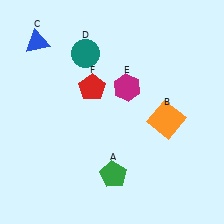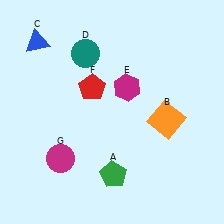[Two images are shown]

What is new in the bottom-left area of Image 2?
A magenta circle (G) was added in the bottom-left area of Image 2.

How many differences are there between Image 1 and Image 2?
There is 1 difference between the two images.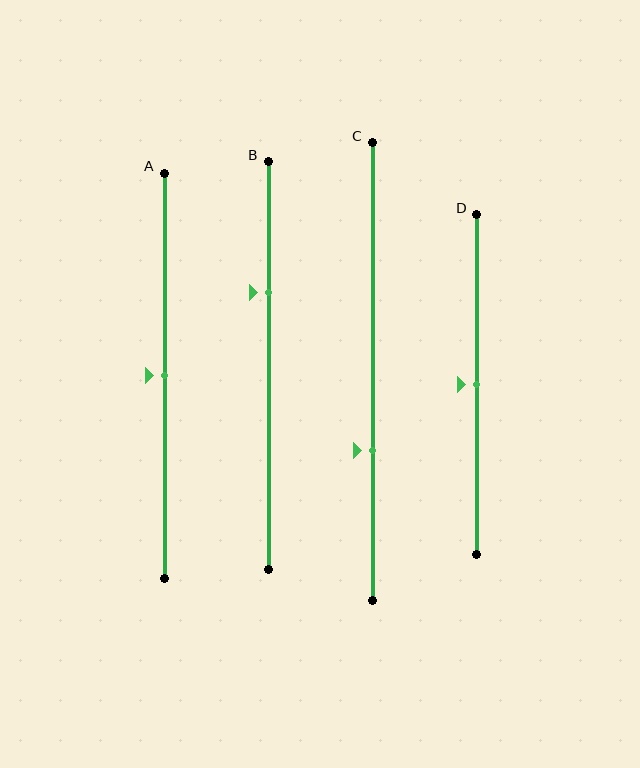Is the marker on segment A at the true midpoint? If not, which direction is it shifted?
Yes, the marker on segment A is at the true midpoint.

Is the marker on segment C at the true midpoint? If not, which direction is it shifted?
No, the marker on segment C is shifted downward by about 17% of the segment length.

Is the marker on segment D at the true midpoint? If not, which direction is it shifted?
Yes, the marker on segment D is at the true midpoint.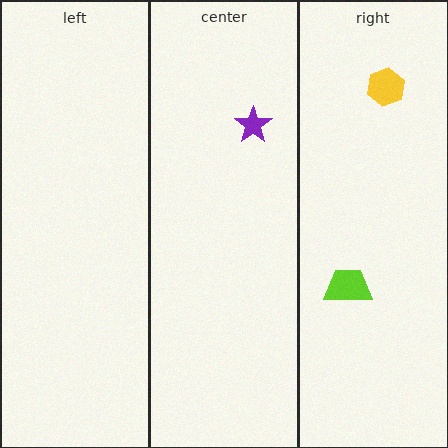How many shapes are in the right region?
2.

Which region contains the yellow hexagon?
The right region.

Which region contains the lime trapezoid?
The right region.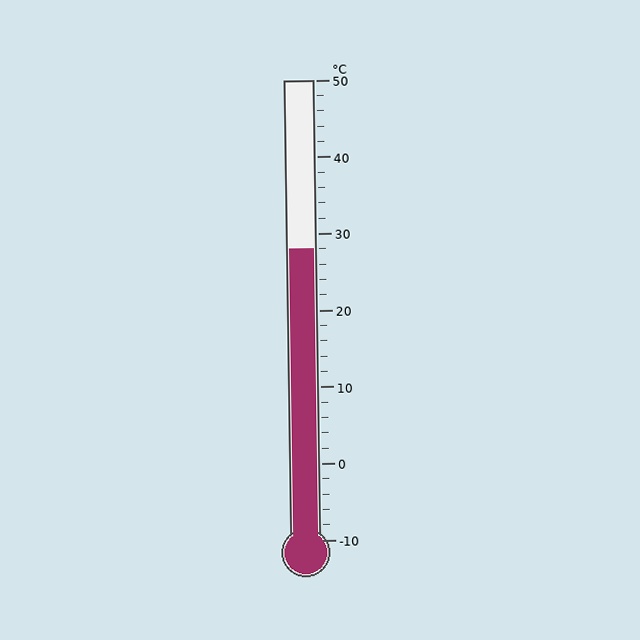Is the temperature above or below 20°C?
The temperature is above 20°C.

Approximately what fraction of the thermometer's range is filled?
The thermometer is filled to approximately 65% of its range.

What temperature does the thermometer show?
The thermometer shows approximately 28°C.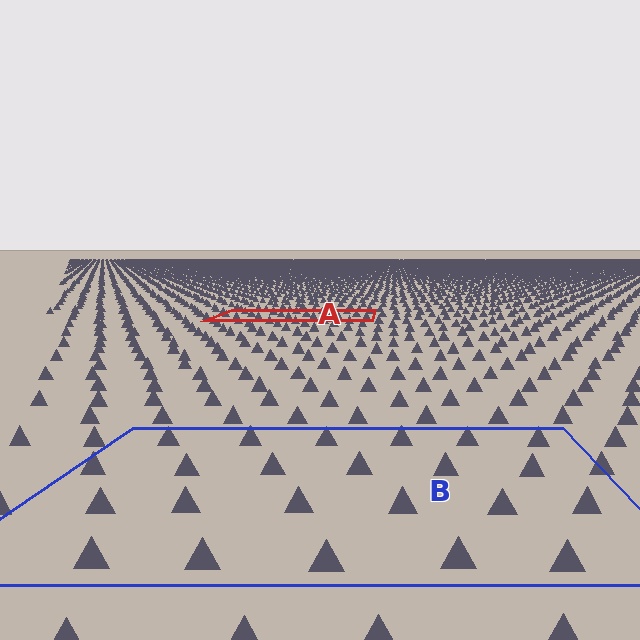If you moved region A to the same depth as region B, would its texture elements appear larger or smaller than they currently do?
They would appear larger. At a closer depth, the same texture elements are projected at a bigger on-screen size.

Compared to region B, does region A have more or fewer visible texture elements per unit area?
Region A has more texture elements per unit area — they are packed more densely because it is farther away.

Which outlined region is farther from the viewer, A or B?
Region A is farther from the viewer — the texture elements inside it appear smaller and more densely packed.